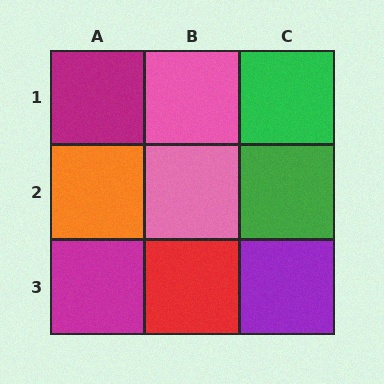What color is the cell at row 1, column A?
Magenta.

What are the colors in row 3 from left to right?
Magenta, red, purple.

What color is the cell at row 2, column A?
Orange.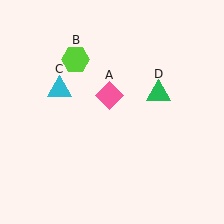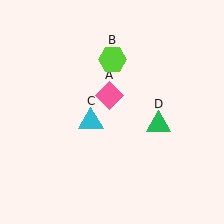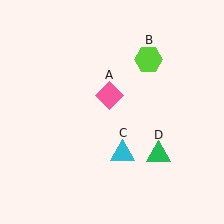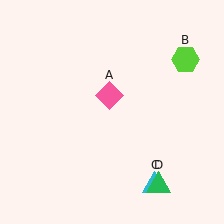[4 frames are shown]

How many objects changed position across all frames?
3 objects changed position: lime hexagon (object B), cyan triangle (object C), green triangle (object D).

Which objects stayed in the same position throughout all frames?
Pink diamond (object A) remained stationary.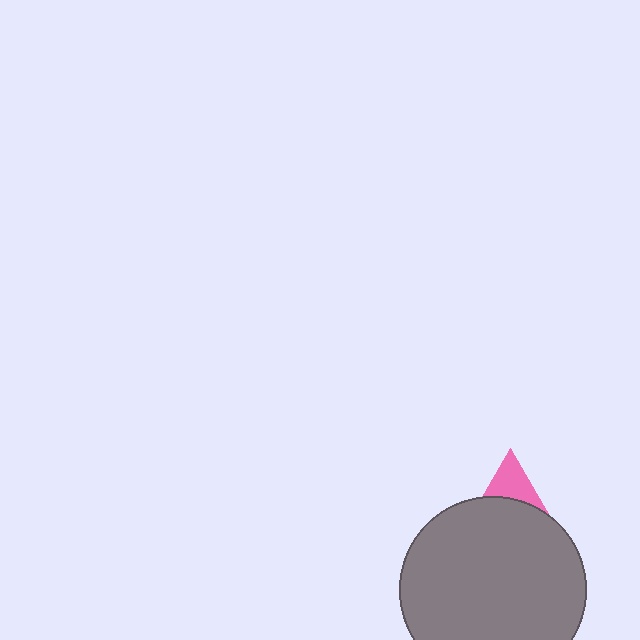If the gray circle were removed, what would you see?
You would see the complete pink triangle.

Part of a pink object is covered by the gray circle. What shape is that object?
It is a triangle.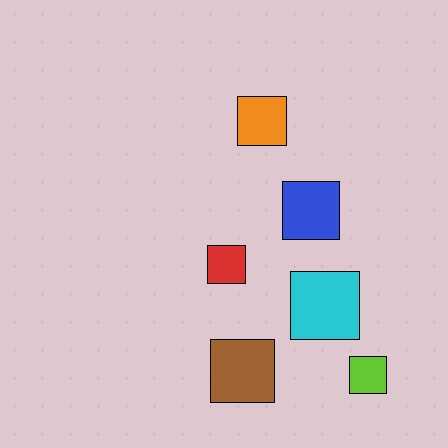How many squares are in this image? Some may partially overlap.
There are 6 squares.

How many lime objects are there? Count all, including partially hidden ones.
There is 1 lime object.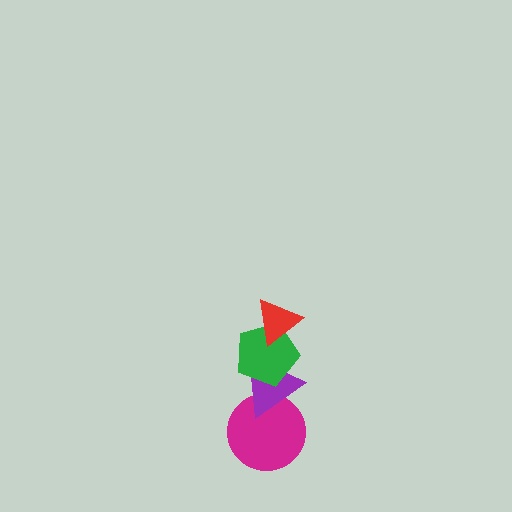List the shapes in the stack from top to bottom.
From top to bottom: the red triangle, the green pentagon, the purple triangle, the magenta circle.